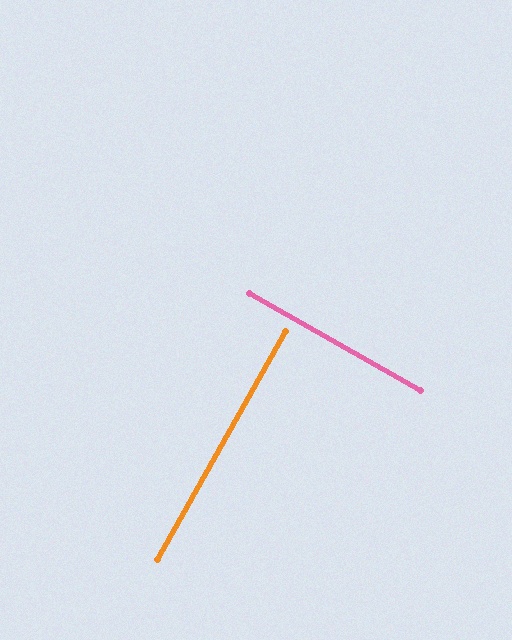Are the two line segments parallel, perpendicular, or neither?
Perpendicular — they meet at approximately 90°.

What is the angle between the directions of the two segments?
Approximately 90 degrees.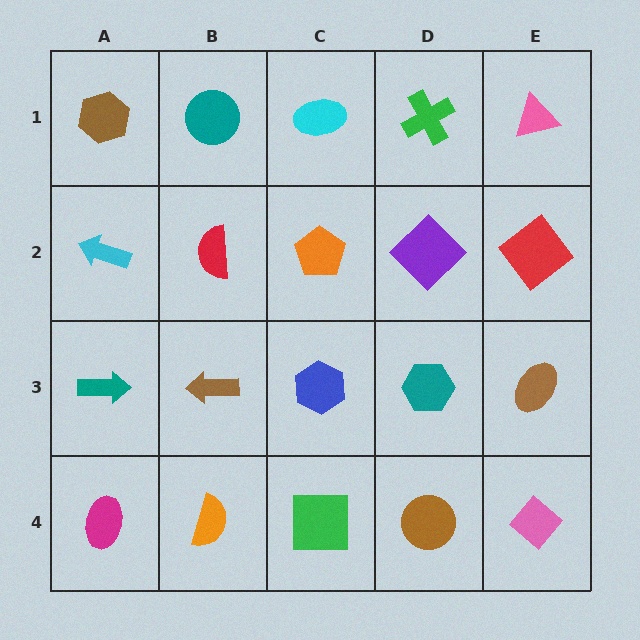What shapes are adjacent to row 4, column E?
A brown ellipse (row 3, column E), a brown circle (row 4, column D).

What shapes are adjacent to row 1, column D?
A purple diamond (row 2, column D), a cyan ellipse (row 1, column C), a pink triangle (row 1, column E).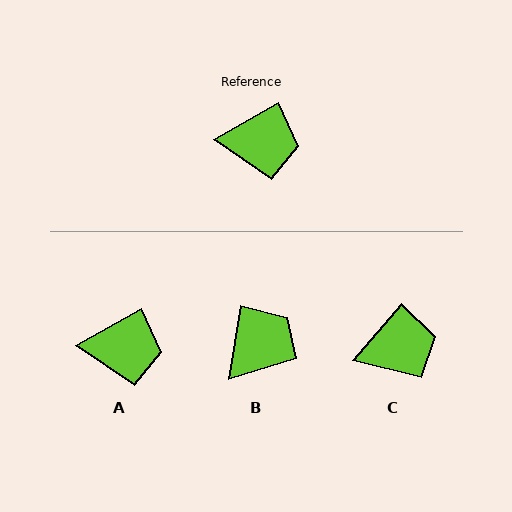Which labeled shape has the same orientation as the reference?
A.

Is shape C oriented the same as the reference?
No, it is off by about 21 degrees.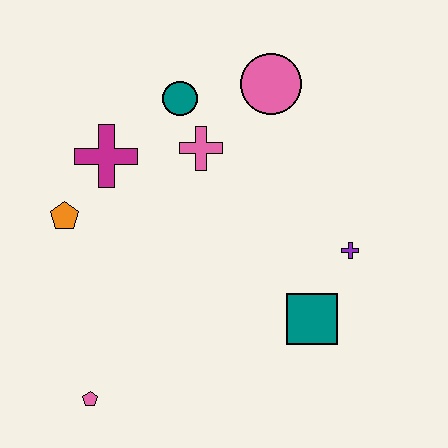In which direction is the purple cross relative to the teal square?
The purple cross is above the teal square.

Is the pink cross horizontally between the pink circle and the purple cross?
No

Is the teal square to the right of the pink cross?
Yes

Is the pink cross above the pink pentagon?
Yes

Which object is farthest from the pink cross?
The pink pentagon is farthest from the pink cross.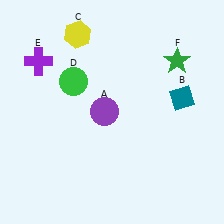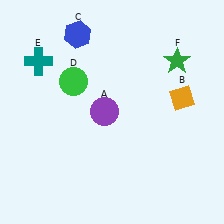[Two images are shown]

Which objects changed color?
B changed from teal to orange. C changed from yellow to blue. E changed from purple to teal.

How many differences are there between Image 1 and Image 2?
There are 3 differences between the two images.